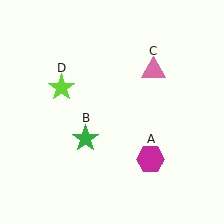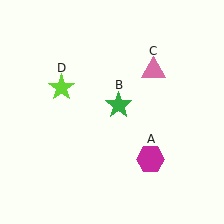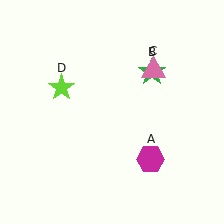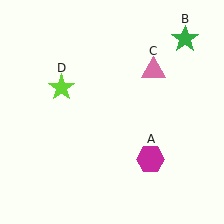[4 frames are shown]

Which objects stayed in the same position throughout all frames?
Magenta hexagon (object A) and pink triangle (object C) and lime star (object D) remained stationary.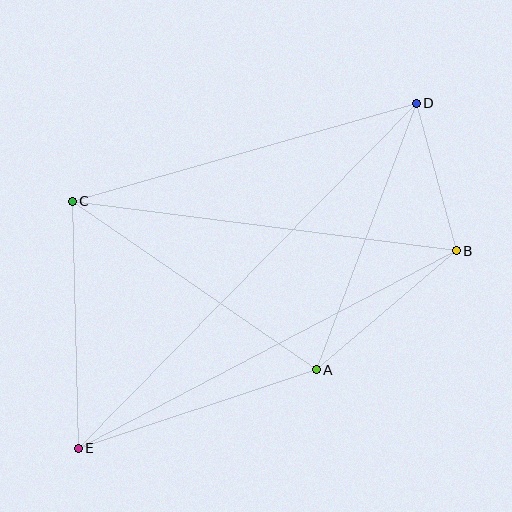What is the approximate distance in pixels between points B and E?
The distance between B and E is approximately 426 pixels.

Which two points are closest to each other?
Points B and D are closest to each other.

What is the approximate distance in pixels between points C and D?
The distance between C and D is approximately 358 pixels.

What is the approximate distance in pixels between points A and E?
The distance between A and E is approximately 250 pixels.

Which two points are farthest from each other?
Points D and E are farthest from each other.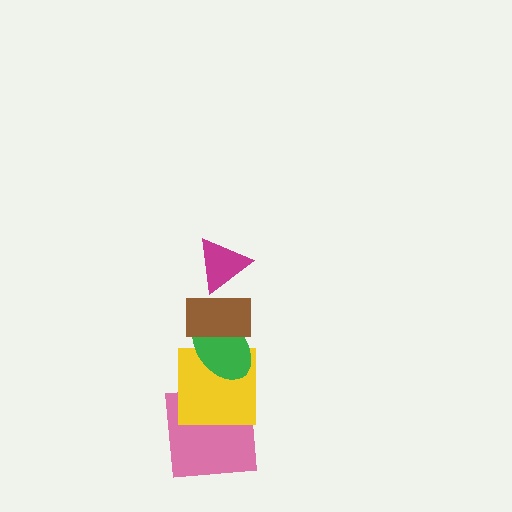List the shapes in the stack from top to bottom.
From top to bottom: the magenta triangle, the brown rectangle, the green ellipse, the yellow square, the pink square.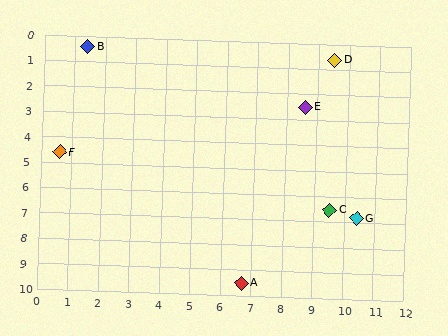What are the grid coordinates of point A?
Point A is at approximately (6.7, 9.5).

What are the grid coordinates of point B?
Point B is at approximately (1.4, 0.4).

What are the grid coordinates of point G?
Point G is at approximately (10.4, 6.8).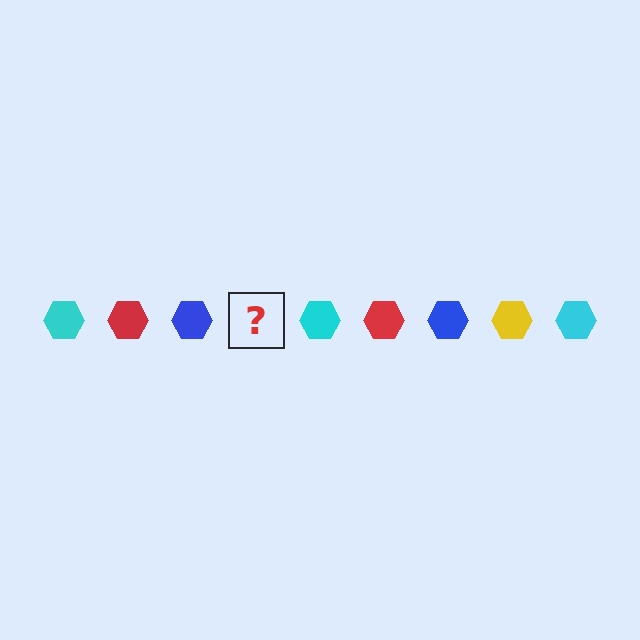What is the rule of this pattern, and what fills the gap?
The rule is that the pattern cycles through cyan, red, blue, yellow hexagons. The gap should be filled with a yellow hexagon.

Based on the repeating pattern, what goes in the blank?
The blank should be a yellow hexagon.